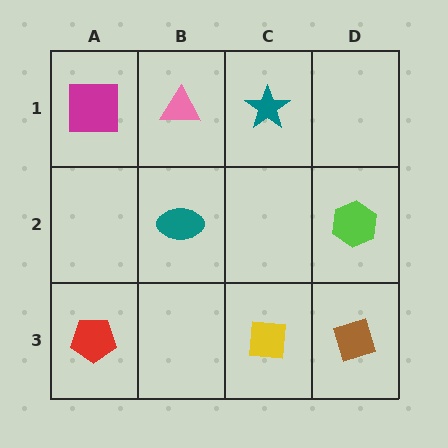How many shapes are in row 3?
3 shapes.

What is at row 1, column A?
A magenta square.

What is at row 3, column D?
A brown diamond.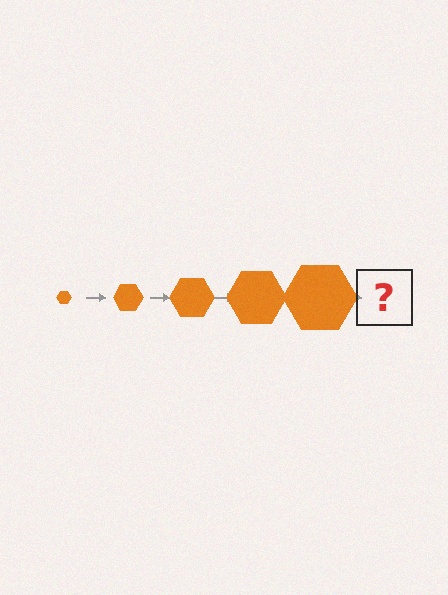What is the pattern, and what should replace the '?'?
The pattern is that the hexagon gets progressively larger each step. The '?' should be an orange hexagon, larger than the previous one.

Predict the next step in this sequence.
The next step is an orange hexagon, larger than the previous one.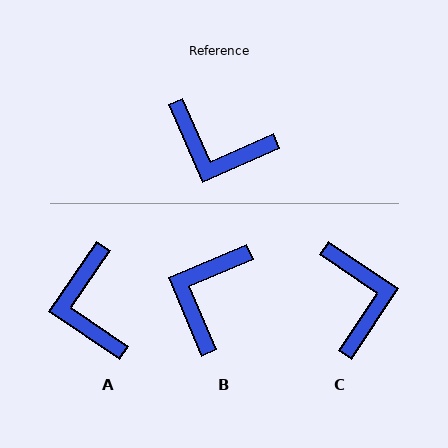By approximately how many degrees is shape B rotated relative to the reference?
Approximately 91 degrees clockwise.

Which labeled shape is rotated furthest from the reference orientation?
C, about 123 degrees away.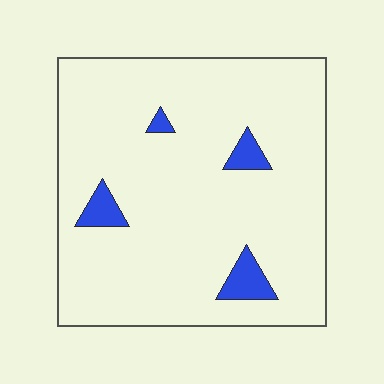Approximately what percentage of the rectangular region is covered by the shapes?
Approximately 5%.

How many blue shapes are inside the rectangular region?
4.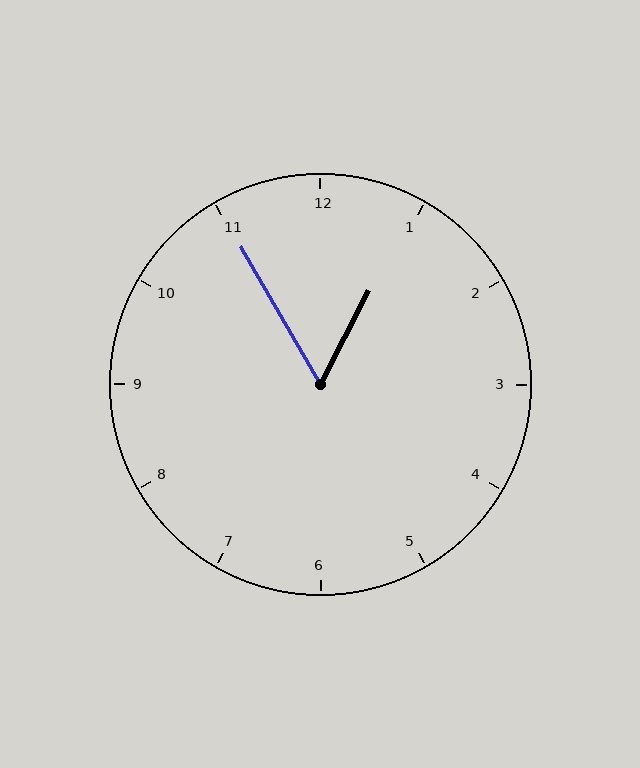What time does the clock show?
12:55.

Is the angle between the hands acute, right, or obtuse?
It is acute.